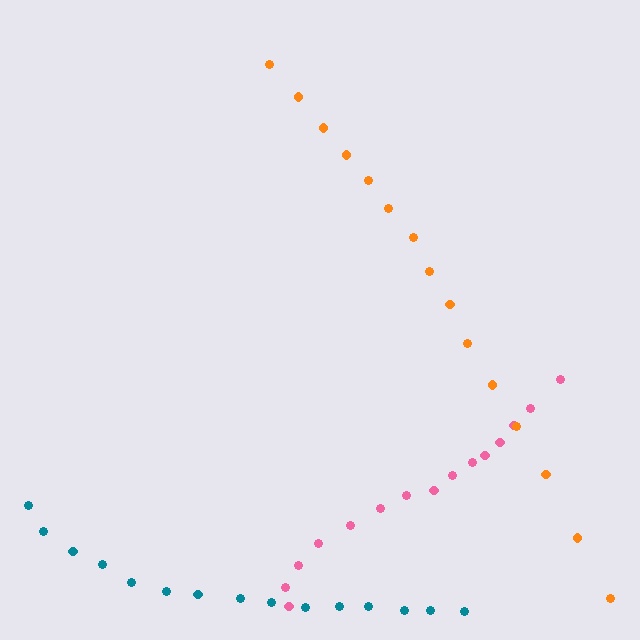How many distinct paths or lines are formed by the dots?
There are 3 distinct paths.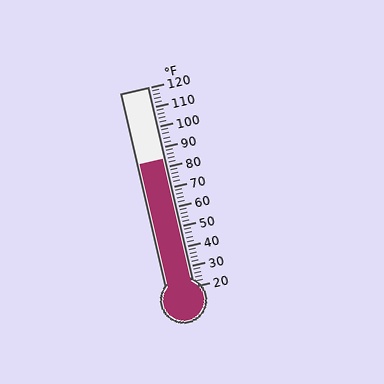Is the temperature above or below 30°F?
The temperature is above 30°F.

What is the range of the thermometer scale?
The thermometer scale ranges from 20°F to 120°F.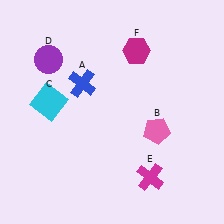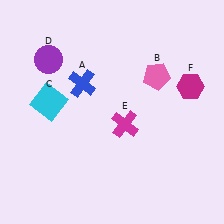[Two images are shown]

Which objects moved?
The objects that moved are: the pink pentagon (B), the magenta cross (E), the magenta hexagon (F).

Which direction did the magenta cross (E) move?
The magenta cross (E) moved up.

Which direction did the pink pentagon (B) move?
The pink pentagon (B) moved up.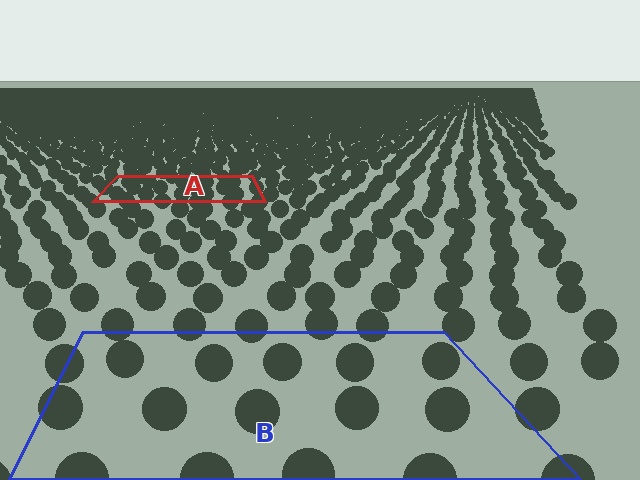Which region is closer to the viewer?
Region B is closer. The texture elements there are larger and more spread out.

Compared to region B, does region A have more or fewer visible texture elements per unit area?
Region A has more texture elements per unit area — they are packed more densely because it is farther away.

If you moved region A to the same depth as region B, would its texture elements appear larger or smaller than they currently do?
They would appear larger. At a closer depth, the same texture elements are projected at a bigger on-screen size.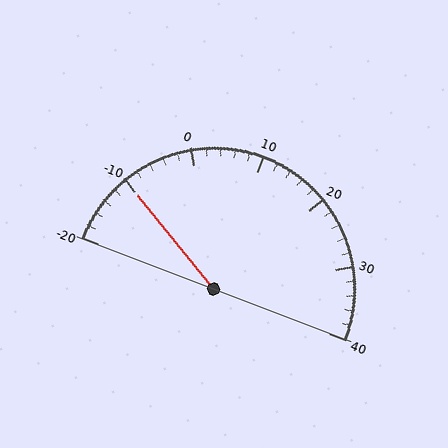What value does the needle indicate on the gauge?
The needle indicates approximately -10.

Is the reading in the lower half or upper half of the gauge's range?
The reading is in the lower half of the range (-20 to 40).